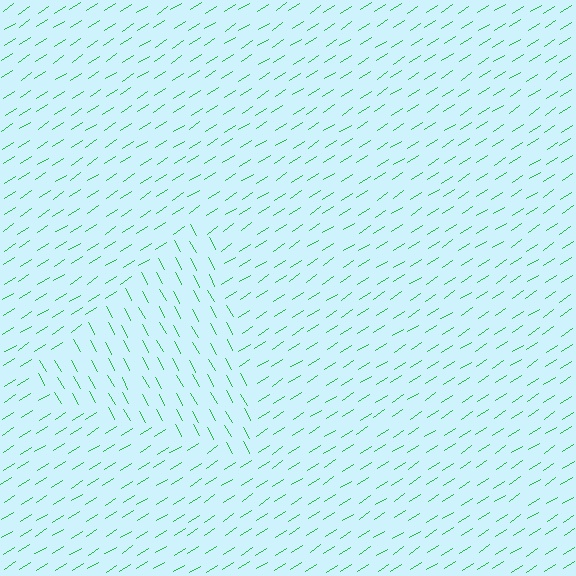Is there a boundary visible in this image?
Yes, there is a texture boundary formed by a change in line orientation.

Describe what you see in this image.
The image is filled with small green line segments. A triangle region in the image has lines oriented differently from the surrounding lines, creating a visible texture boundary.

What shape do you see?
I see a triangle.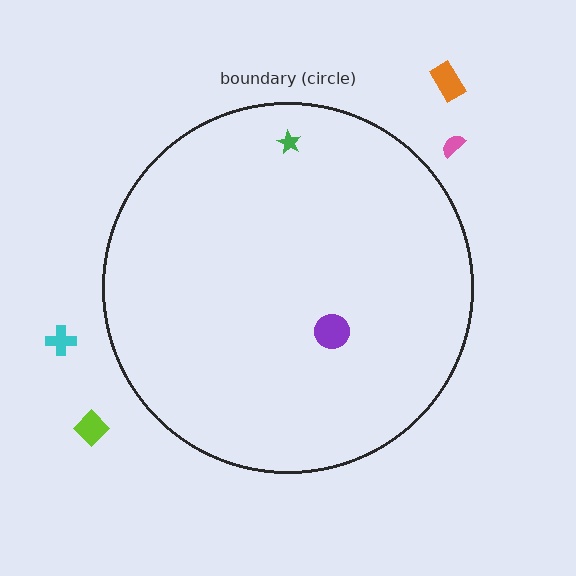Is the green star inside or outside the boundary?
Inside.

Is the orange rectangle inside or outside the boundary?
Outside.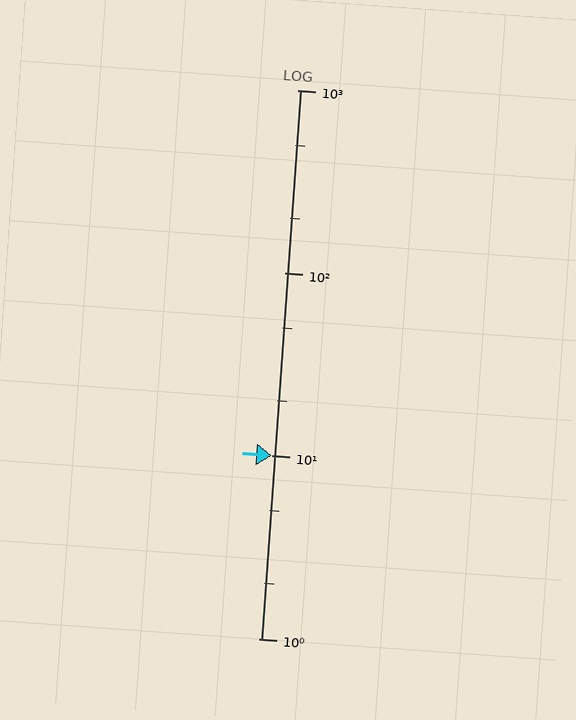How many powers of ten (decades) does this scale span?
The scale spans 3 decades, from 1 to 1000.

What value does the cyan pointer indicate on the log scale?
The pointer indicates approximately 10.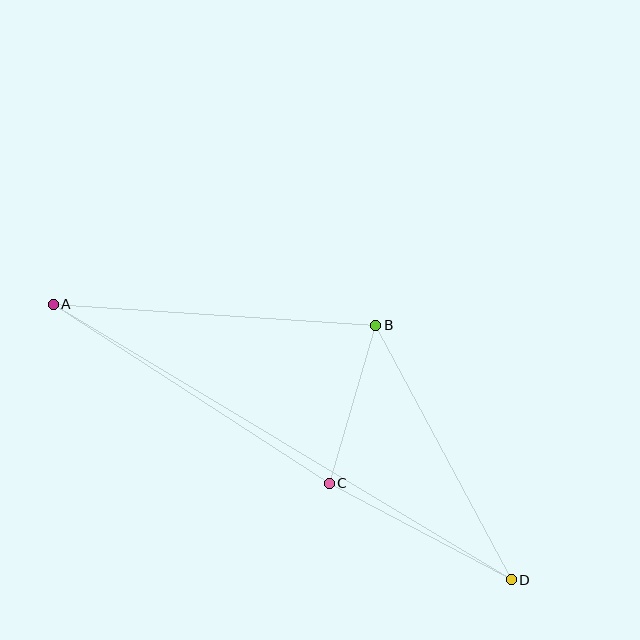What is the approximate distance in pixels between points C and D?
The distance between C and D is approximately 206 pixels.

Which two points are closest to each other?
Points B and C are closest to each other.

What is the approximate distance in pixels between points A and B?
The distance between A and B is approximately 323 pixels.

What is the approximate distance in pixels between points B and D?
The distance between B and D is approximately 288 pixels.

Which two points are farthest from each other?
Points A and D are farthest from each other.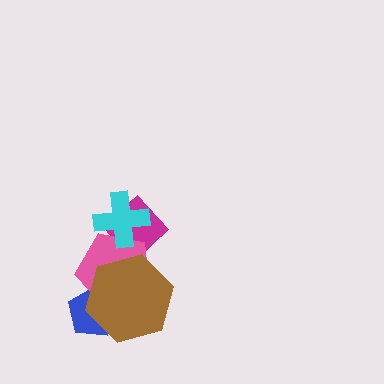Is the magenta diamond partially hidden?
Yes, it is partially covered by another shape.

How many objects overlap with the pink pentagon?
4 objects overlap with the pink pentagon.